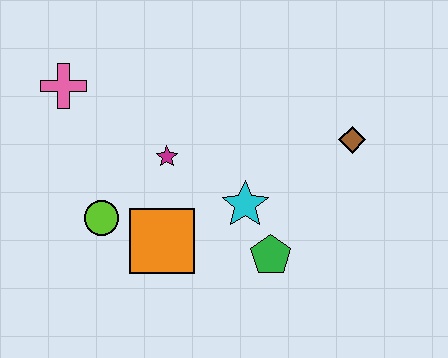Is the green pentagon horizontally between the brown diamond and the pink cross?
Yes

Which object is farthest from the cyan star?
The pink cross is farthest from the cyan star.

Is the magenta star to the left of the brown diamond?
Yes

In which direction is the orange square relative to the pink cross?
The orange square is below the pink cross.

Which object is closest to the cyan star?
The green pentagon is closest to the cyan star.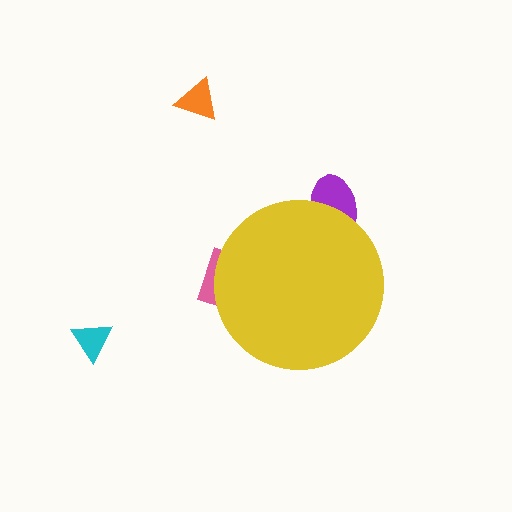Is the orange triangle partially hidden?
No, the orange triangle is fully visible.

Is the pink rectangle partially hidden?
Yes, the pink rectangle is partially hidden behind the yellow circle.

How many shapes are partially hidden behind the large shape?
2 shapes are partially hidden.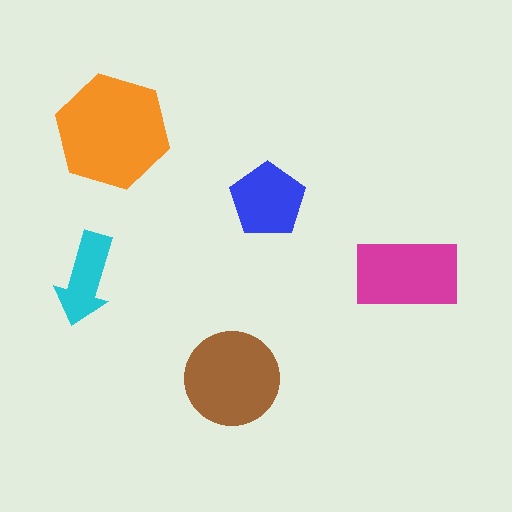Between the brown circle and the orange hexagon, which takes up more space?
The orange hexagon.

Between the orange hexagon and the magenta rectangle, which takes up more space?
The orange hexagon.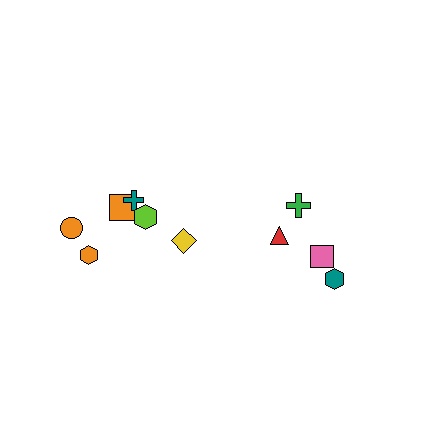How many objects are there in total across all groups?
There are 10 objects.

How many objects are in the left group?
There are 6 objects.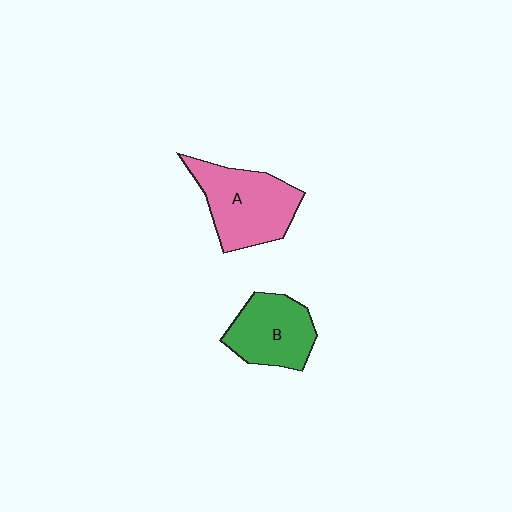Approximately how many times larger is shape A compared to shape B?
Approximately 1.2 times.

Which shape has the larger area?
Shape A (pink).